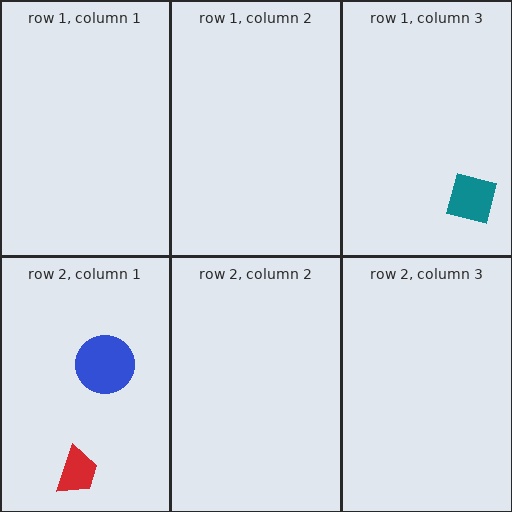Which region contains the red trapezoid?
The row 2, column 1 region.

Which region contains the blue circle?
The row 2, column 1 region.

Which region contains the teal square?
The row 1, column 3 region.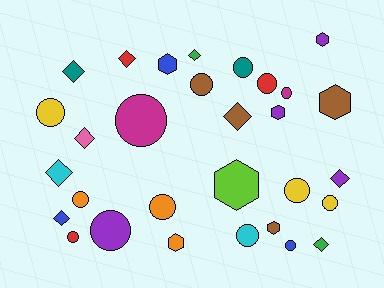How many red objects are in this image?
There are 3 red objects.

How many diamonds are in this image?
There are 9 diamonds.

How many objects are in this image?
There are 30 objects.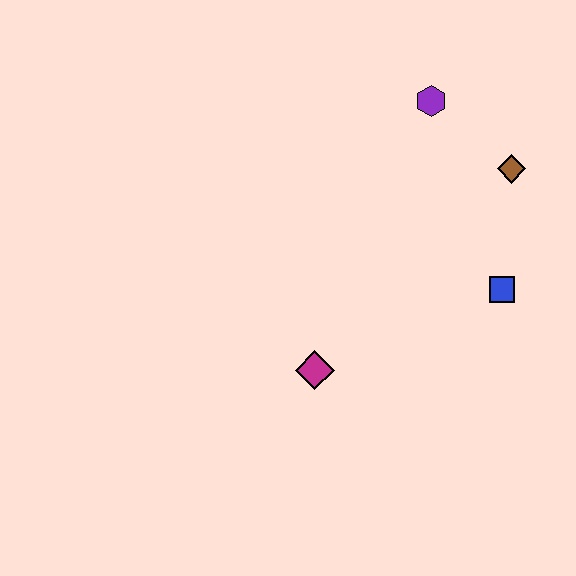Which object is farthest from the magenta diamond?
The purple hexagon is farthest from the magenta diamond.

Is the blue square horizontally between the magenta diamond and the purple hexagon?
No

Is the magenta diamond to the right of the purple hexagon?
No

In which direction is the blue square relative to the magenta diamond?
The blue square is to the right of the magenta diamond.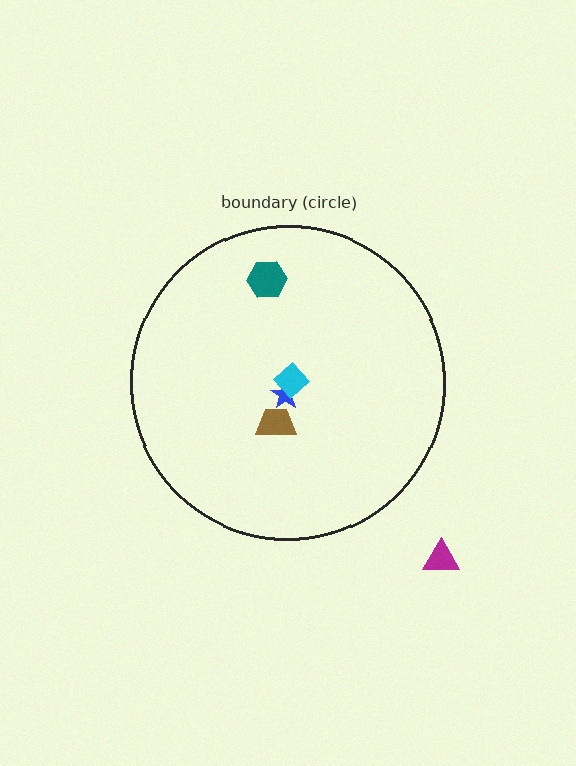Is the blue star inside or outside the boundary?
Inside.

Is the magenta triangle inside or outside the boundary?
Outside.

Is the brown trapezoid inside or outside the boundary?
Inside.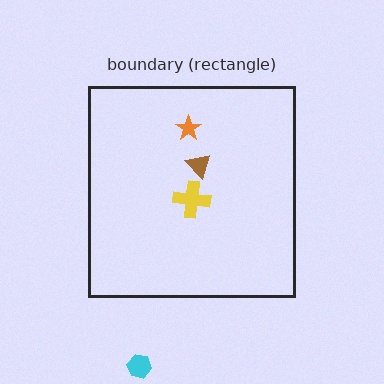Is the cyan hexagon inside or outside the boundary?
Outside.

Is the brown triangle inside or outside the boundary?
Inside.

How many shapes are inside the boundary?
3 inside, 1 outside.